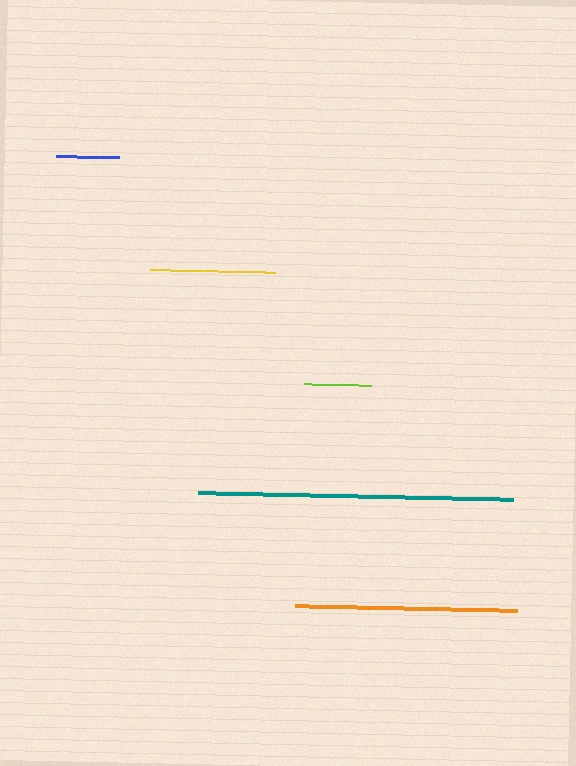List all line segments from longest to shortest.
From longest to shortest: teal, orange, yellow, lime, blue.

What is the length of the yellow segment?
The yellow segment is approximately 125 pixels long.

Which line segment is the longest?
The teal line is the longest at approximately 315 pixels.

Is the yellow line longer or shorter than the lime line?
The yellow line is longer than the lime line.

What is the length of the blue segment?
The blue segment is approximately 64 pixels long.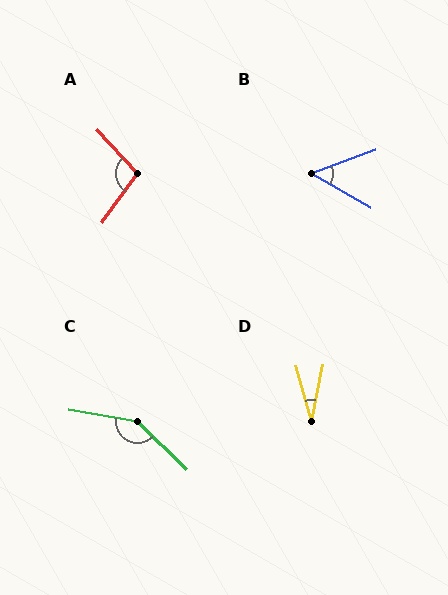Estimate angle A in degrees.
Approximately 101 degrees.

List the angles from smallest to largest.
D (27°), B (50°), A (101°), C (146°).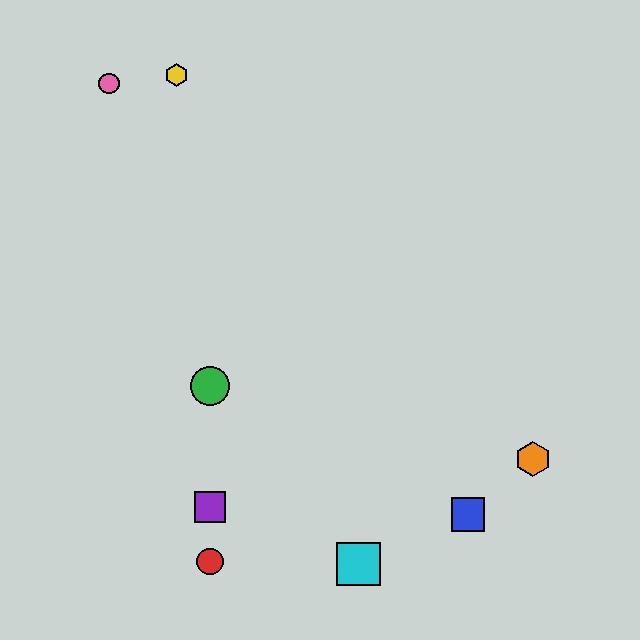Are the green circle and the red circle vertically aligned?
Yes, both are at x≈210.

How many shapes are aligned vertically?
3 shapes (the red circle, the green circle, the purple square) are aligned vertically.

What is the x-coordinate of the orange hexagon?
The orange hexagon is at x≈533.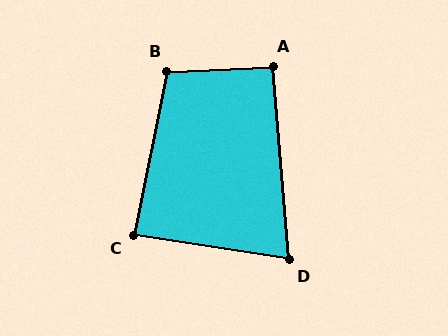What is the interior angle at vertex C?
Approximately 88 degrees (approximately right).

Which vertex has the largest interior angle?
B, at approximately 104 degrees.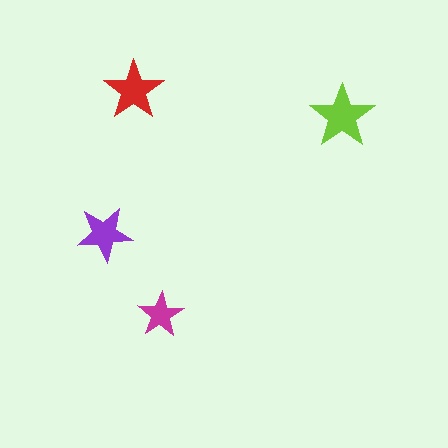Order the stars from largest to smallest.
the lime one, the red one, the purple one, the magenta one.